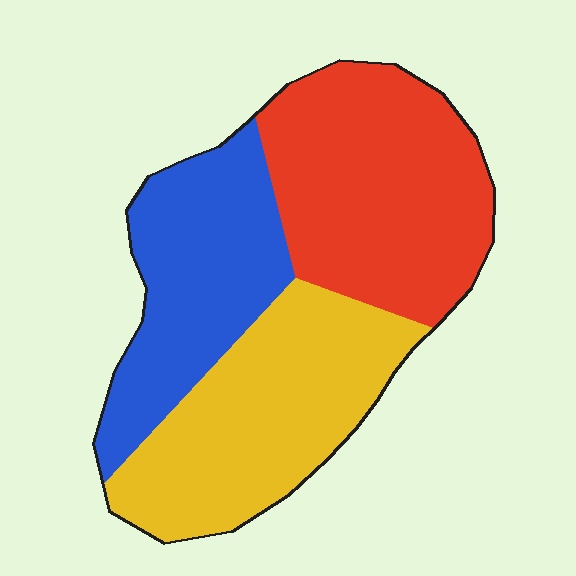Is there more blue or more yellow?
Yellow.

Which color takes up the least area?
Blue, at roughly 30%.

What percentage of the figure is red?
Red takes up between a quarter and a half of the figure.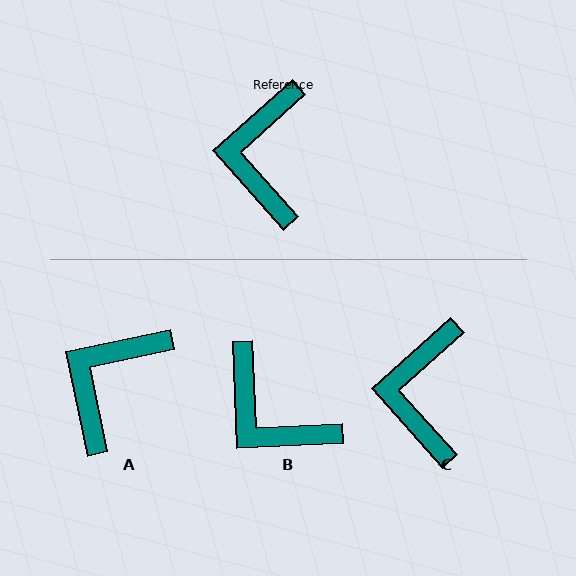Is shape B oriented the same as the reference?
No, it is off by about 51 degrees.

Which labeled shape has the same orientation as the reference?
C.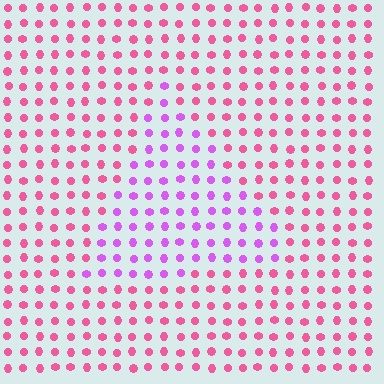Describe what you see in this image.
The image is filled with small pink elements in a uniform arrangement. A triangle-shaped region is visible where the elements are tinted to a slightly different hue, forming a subtle color boundary.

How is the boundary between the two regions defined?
The boundary is defined purely by a slight shift in hue (about 42 degrees). Spacing, size, and orientation are identical on both sides.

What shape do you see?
I see a triangle.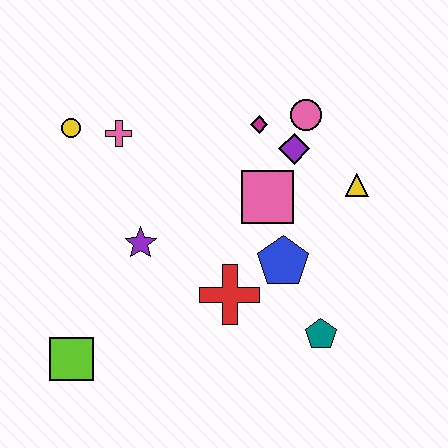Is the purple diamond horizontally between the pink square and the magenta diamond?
No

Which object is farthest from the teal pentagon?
The yellow circle is farthest from the teal pentagon.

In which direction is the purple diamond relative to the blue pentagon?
The purple diamond is above the blue pentagon.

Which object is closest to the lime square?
The purple star is closest to the lime square.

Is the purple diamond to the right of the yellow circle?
Yes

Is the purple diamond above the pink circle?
No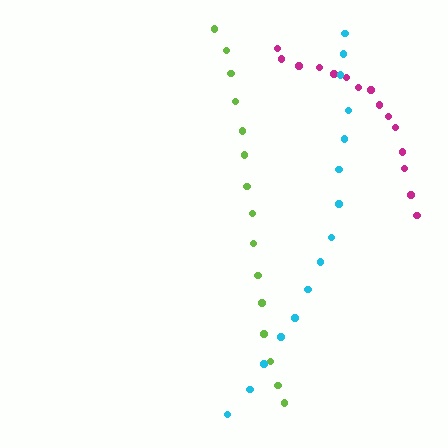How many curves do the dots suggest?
There are 3 distinct paths.